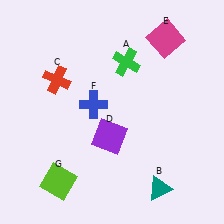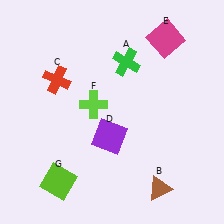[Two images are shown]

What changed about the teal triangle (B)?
In Image 1, B is teal. In Image 2, it changed to brown.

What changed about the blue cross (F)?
In Image 1, F is blue. In Image 2, it changed to lime.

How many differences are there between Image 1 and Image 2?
There are 2 differences between the two images.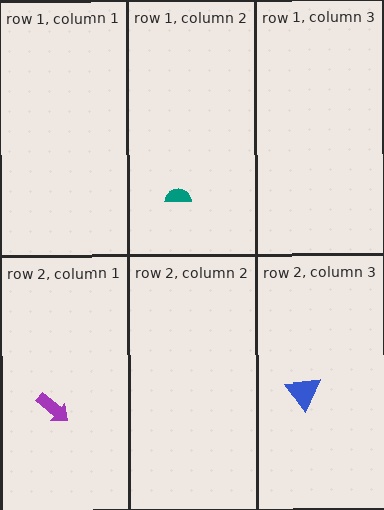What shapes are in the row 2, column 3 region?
The blue triangle.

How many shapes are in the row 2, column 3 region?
1.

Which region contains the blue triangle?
The row 2, column 3 region.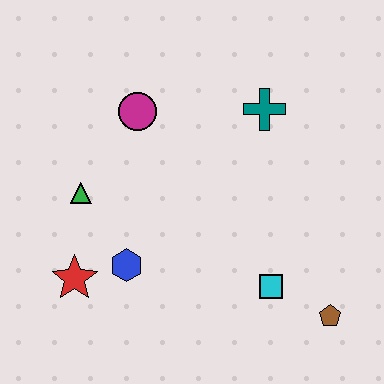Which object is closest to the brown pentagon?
The cyan square is closest to the brown pentagon.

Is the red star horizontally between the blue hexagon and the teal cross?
No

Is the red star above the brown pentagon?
Yes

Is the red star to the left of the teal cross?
Yes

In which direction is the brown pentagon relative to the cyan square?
The brown pentagon is to the right of the cyan square.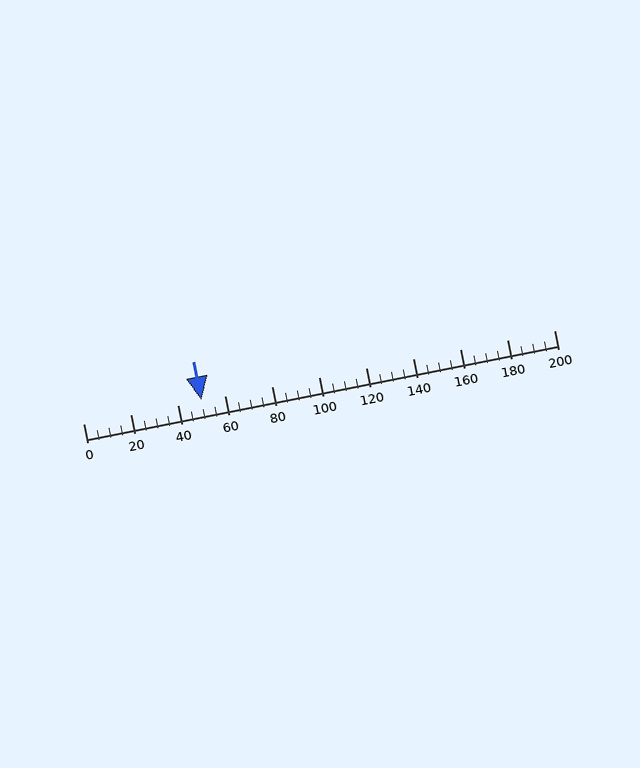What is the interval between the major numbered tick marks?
The major tick marks are spaced 20 units apart.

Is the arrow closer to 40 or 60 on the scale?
The arrow is closer to 60.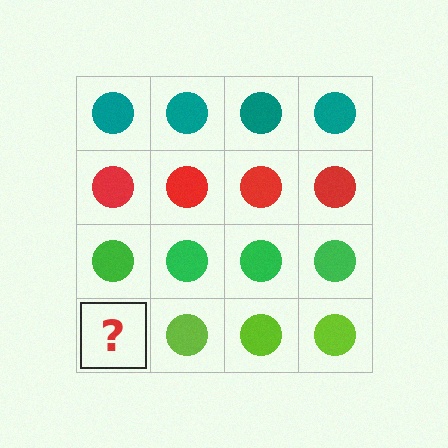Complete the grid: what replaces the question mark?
The question mark should be replaced with a lime circle.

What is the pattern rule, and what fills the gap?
The rule is that each row has a consistent color. The gap should be filled with a lime circle.